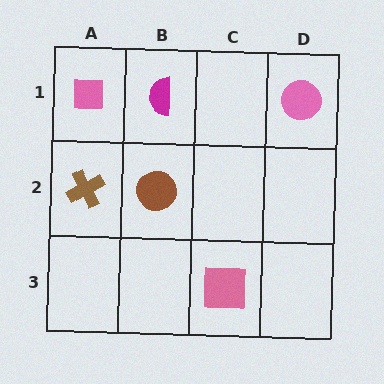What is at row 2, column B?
A brown circle.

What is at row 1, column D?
A pink circle.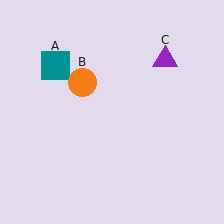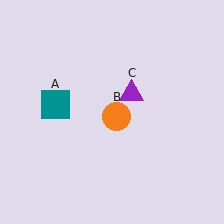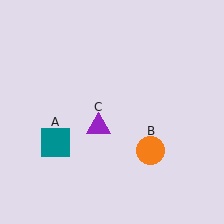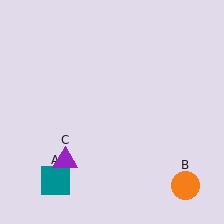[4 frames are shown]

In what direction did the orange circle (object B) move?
The orange circle (object B) moved down and to the right.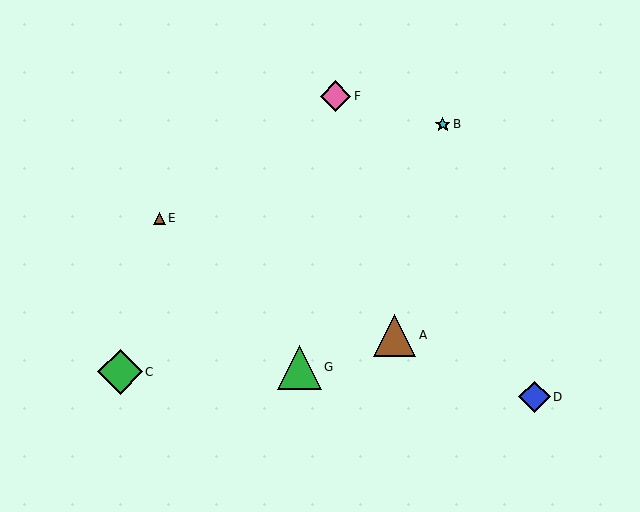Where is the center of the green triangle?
The center of the green triangle is at (299, 367).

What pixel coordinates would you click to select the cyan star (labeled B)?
Click at (443, 124) to select the cyan star B.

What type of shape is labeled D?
Shape D is a blue diamond.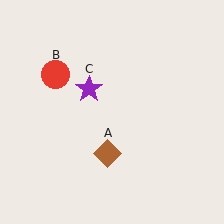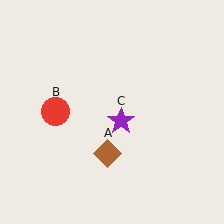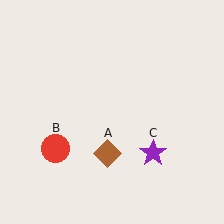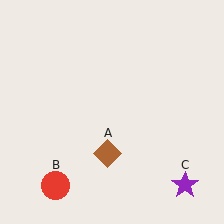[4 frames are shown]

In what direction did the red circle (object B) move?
The red circle (object B) moved down.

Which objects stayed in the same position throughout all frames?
Brown diamond (object A) remained stationary.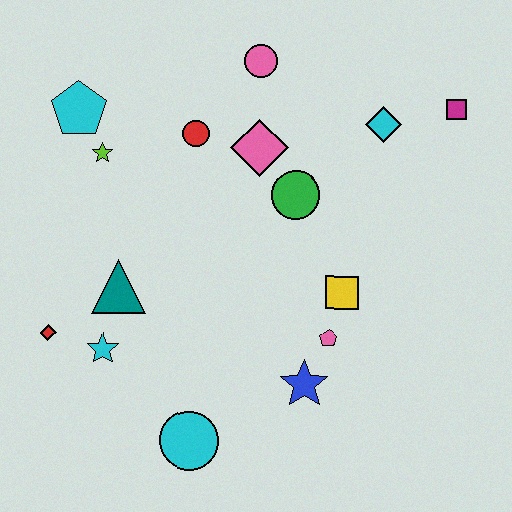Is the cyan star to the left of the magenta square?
Yes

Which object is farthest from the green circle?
The red diamond is farthest from the green circle.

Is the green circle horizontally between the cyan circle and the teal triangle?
No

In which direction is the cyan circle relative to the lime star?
The cyan circle is below the lime star.